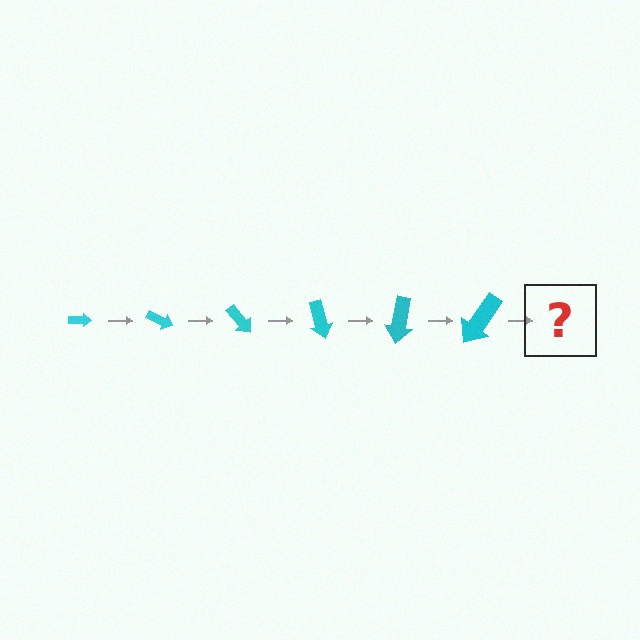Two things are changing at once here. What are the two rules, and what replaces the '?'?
The two rules are that the arrow grows larger each step and it rotates 25 degrees each step. The '?' should be an arrow, larger than the previous one and rotated 150 degrees from the start.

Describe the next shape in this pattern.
It should be an arrow, larger than the previous one and rotated 150 degrees from the start.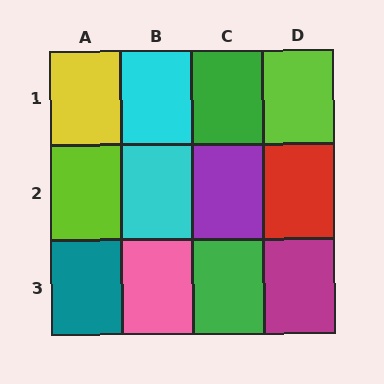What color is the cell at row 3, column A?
Teal.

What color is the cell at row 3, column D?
Magenta.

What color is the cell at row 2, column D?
Red.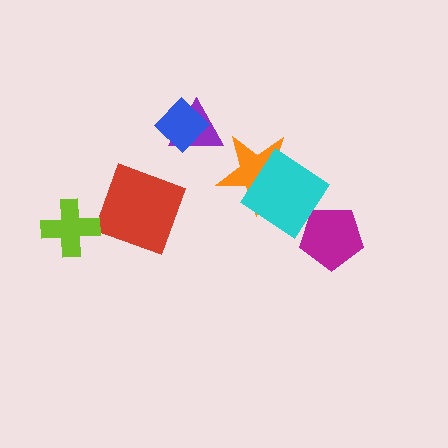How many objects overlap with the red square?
0 objects overlap with the red square.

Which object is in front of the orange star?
The cyan diamond is in front of the orange star.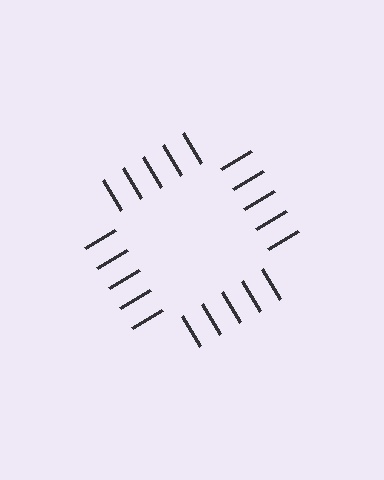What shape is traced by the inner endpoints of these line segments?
An illusory square — the line segments terminate on its edges but no continuous stroke is drawn.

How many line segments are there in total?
20 — 5 along each of the 4 edges.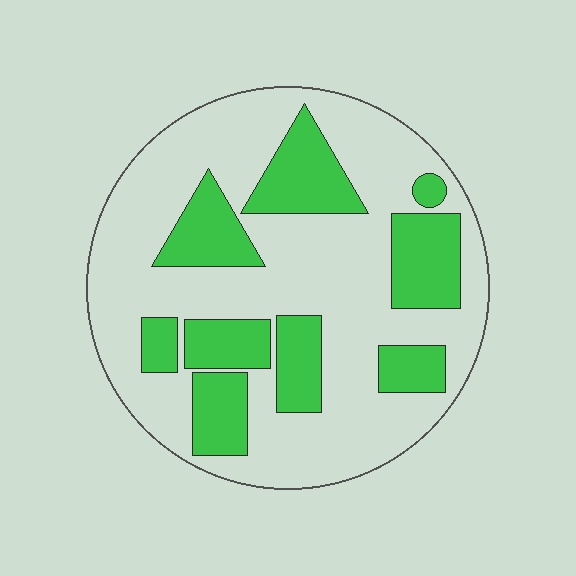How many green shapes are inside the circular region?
9.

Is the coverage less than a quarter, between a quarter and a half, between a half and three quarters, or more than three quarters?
Between a quarter and a half.